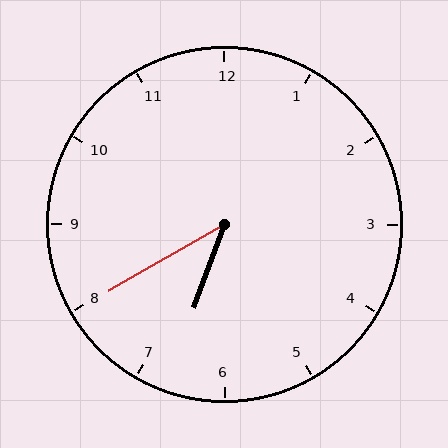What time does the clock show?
6:40.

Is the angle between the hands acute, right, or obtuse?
It is acute.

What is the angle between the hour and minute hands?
Approximately 40 degrees.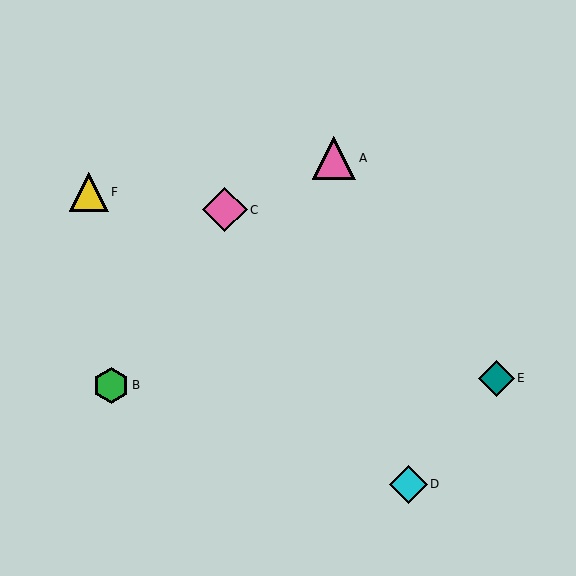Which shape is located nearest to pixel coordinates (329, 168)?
The pink triangle (labeled A) at (334, 158) is nearest to that location.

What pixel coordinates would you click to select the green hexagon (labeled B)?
Click at (111, 385) to select the green hexagon B.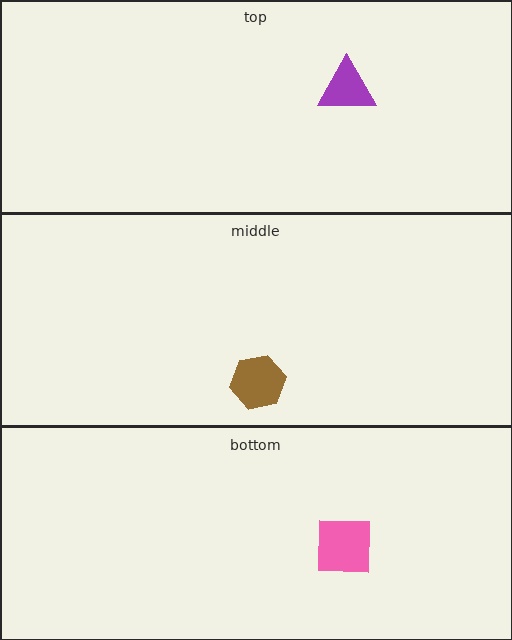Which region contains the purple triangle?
The top region.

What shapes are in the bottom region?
The pink square.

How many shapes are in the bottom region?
1.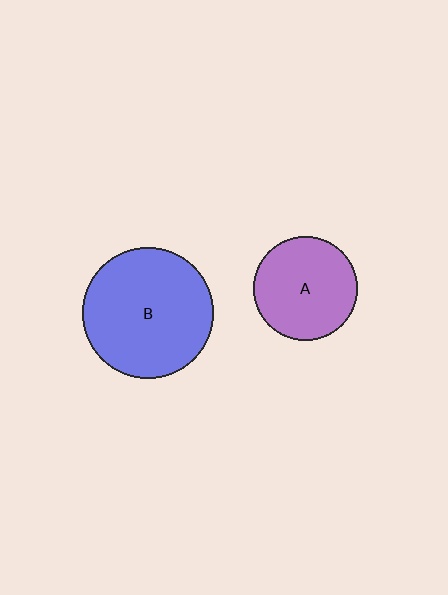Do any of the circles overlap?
No, none of the circles overlap.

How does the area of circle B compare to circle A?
Approximately 1.6 times.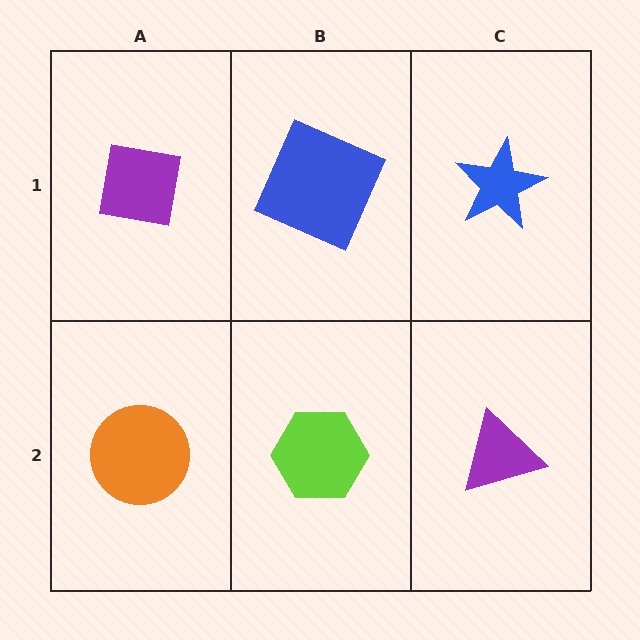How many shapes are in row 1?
3 shapes.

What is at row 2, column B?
A lime hexagon.